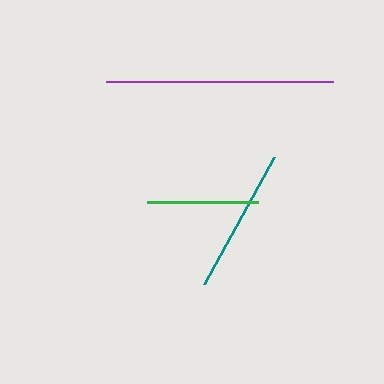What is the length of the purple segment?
The purple segment is approximately 227 pixels long.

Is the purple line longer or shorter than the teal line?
The purple line is longer than the teal line.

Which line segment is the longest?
The purple line is the longest at approximately 227 pixels.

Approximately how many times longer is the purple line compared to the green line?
The purple line is approximately 2.0 times the length of the green line.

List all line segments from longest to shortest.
From longest to shortest: purple, teal, green.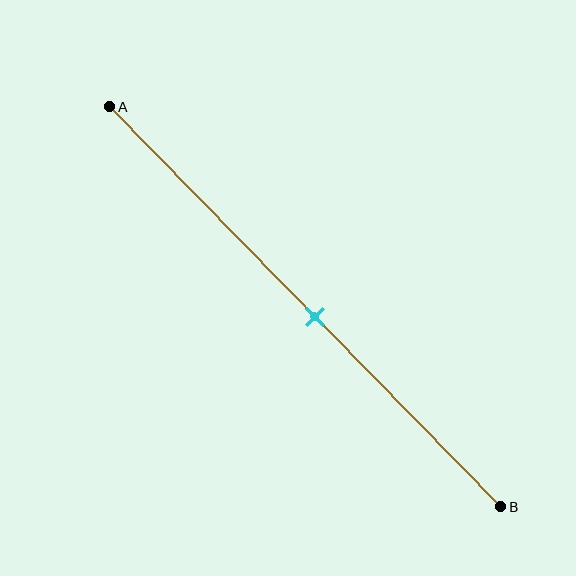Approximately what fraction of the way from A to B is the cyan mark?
The cyan mark is approximately 55% of the way from A to B.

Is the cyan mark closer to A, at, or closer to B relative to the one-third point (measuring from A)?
The cyan mark is closer to point B than the one-third point of segment AB.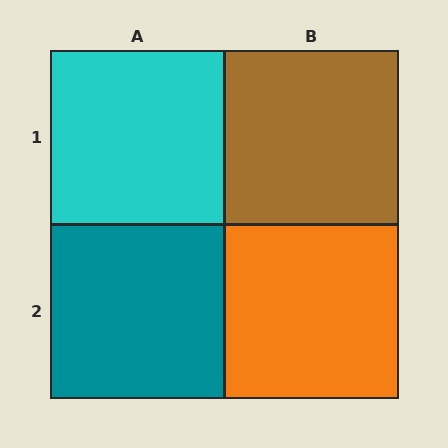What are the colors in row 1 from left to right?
Cyan, brown.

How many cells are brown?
1 cell is brown.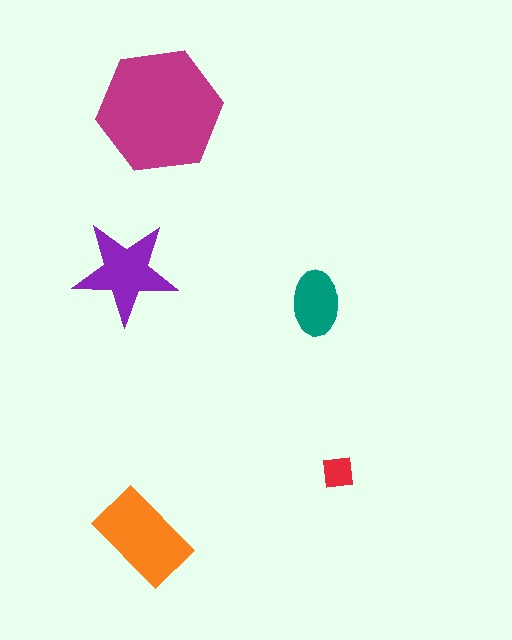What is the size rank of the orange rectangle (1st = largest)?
2nd.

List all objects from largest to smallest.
The magenta hexagon, the orange rectangle, the purple star, the teal ellipse, the red square.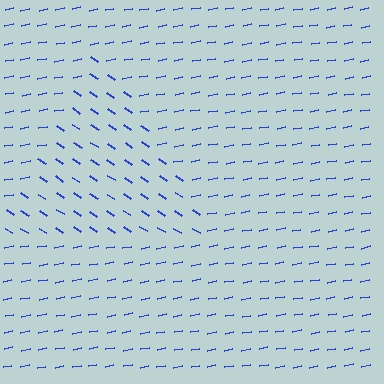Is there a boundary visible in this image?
Yes, there is a texture boundary formed by a change in line orientation.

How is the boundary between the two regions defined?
The boundary is defined purely by a change in line orientation (approximately 45 degrees difference). All lines are the same color and thickness.